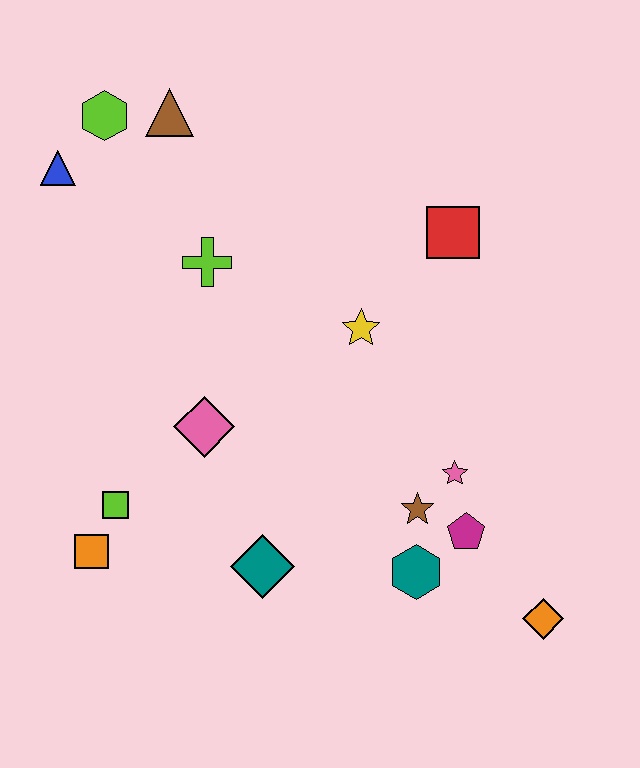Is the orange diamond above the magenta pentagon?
No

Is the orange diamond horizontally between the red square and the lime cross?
No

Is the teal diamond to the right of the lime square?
Yes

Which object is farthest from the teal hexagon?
The lime hexagon is farthest from the teal hexagon.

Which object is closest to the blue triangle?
The lime hexagon is closest to the blue triangle.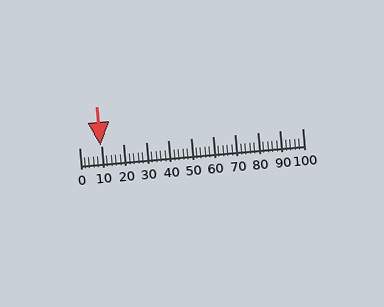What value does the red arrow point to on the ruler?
The red arrow points to approximately 10.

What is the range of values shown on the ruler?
The ruler shows values from 0 to 100.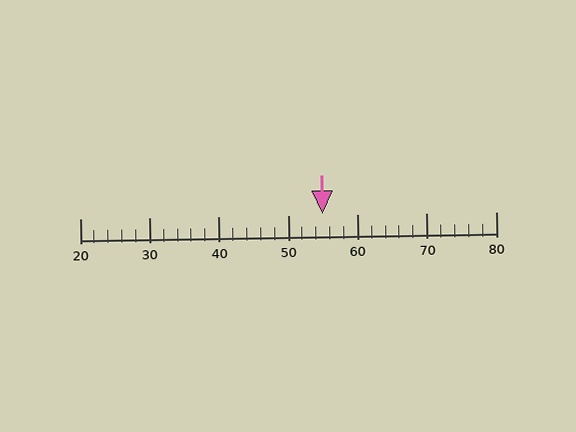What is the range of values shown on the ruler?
The ruler shows values from 20 to 80.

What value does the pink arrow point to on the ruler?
The pink arrow points to approximately 55.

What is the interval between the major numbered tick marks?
The major tick marks are spaced 10 units apart.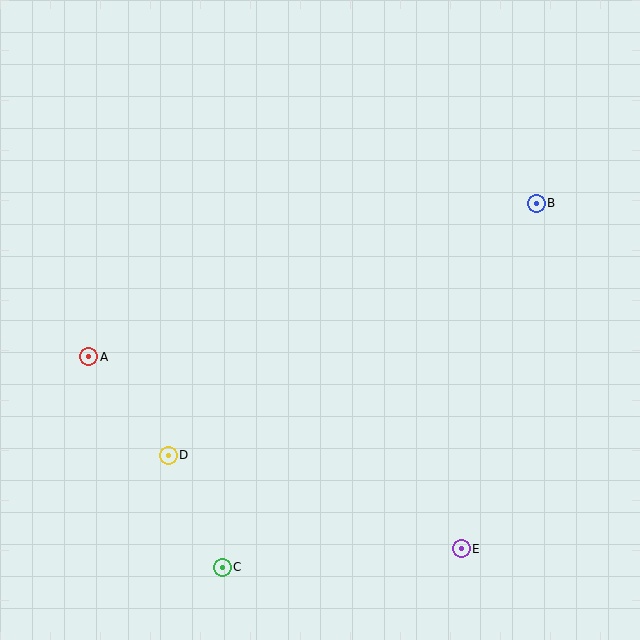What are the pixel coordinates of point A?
Point A is at (89, 357).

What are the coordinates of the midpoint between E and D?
The midpoint between E and D is at (315, 502).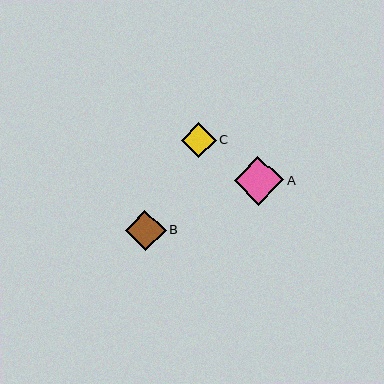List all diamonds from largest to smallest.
From largest to smallest: A, B, C.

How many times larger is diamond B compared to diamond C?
Diamond B is approximately 1.1 times the size of diamond C.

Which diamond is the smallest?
Diamond C is the smallest with a size of approximately 35 pixels.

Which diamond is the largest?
Diamond A is the largest with a size of approximately 49 pixels.